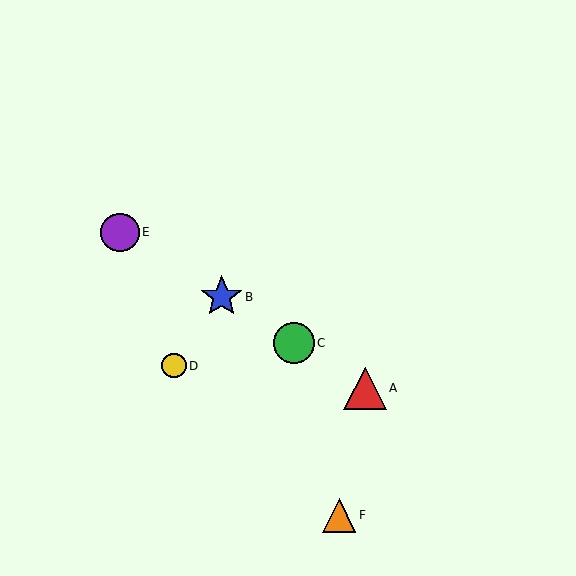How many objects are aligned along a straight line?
4 objects (A, B, C, E) are aligned along a straight line.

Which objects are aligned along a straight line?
Objects A, B, C, E are aligned along a straight line.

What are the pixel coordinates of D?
Object D is at (174, 366).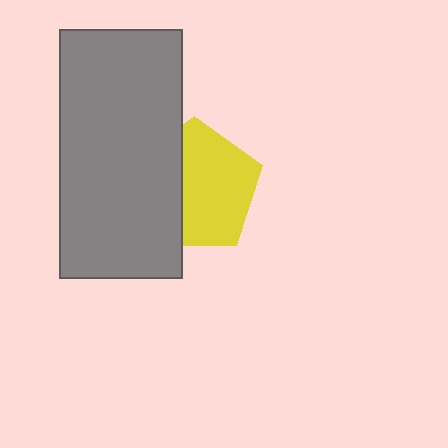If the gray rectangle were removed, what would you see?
You would see the complete yellow pentagon.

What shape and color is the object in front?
The object in front is a gray rectangle.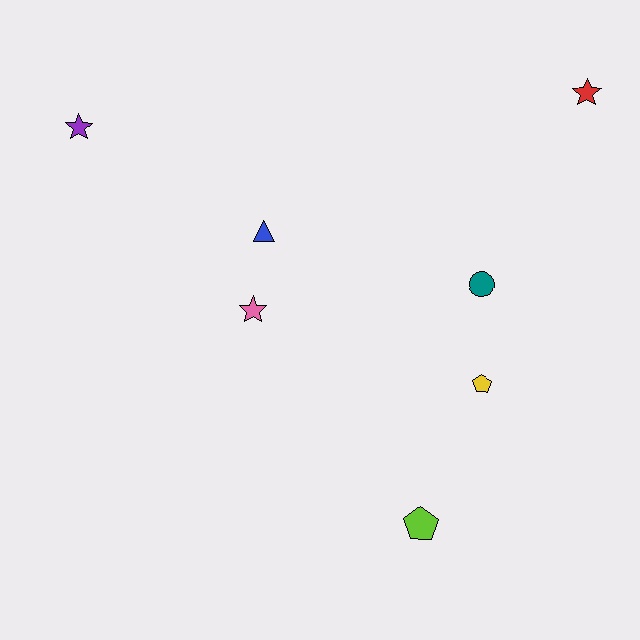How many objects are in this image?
There are 7 objects.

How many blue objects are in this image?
There is 1 blue object.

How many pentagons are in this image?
There are 2 pentagons.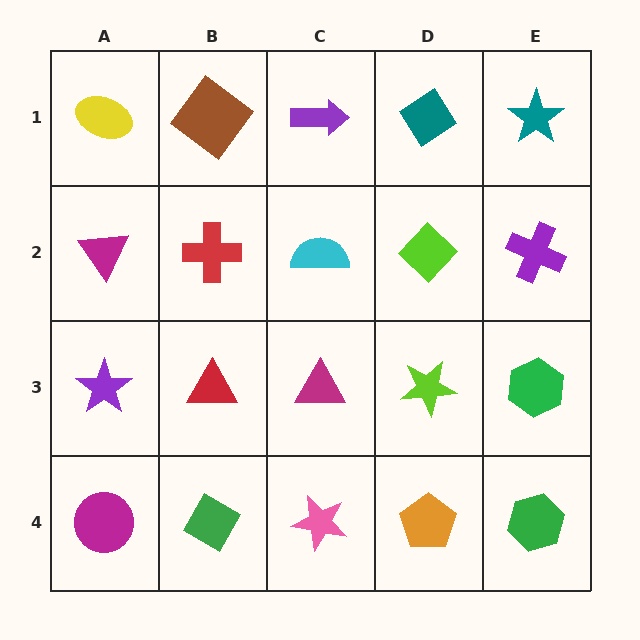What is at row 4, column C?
A pink star.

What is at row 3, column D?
A lime star.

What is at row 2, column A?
A magenta triangle.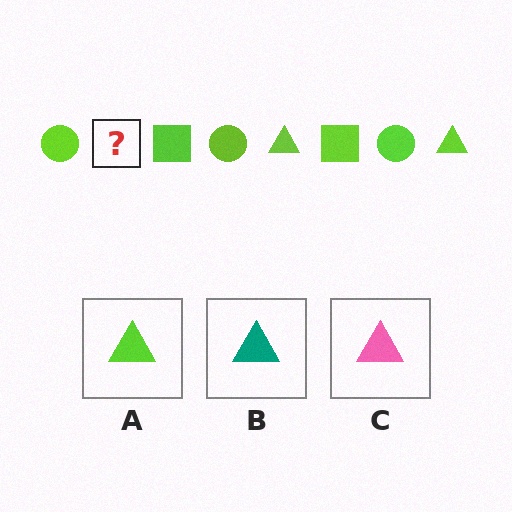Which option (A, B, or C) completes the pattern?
A.